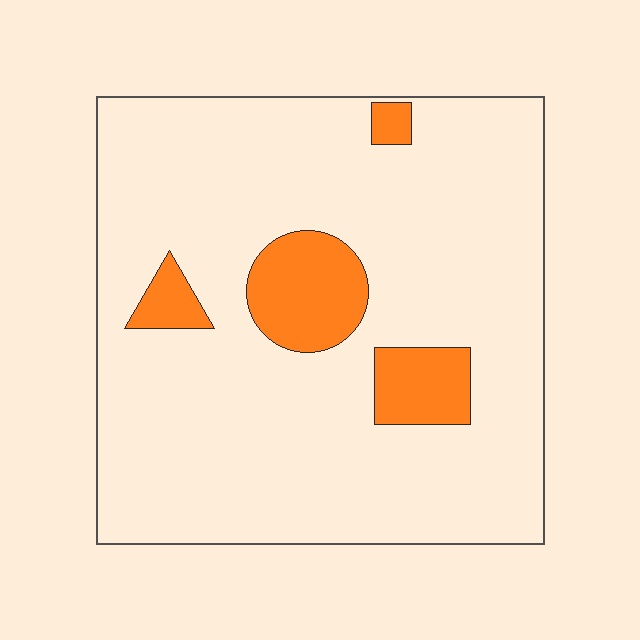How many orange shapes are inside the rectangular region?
4.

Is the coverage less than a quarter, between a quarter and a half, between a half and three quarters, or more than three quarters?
Less than a quarter.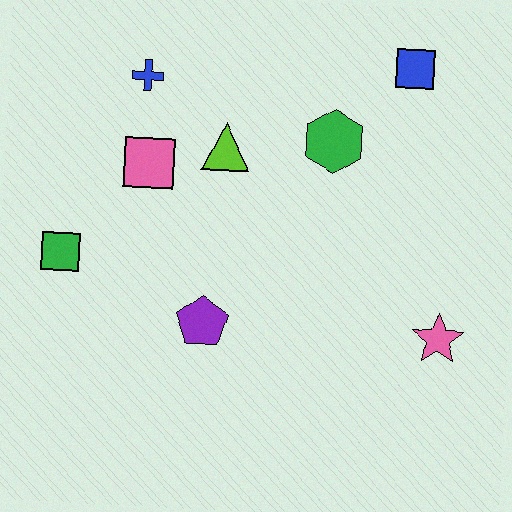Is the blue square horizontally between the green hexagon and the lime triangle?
No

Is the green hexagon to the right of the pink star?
No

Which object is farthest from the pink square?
The pink star is farthest from the pink square.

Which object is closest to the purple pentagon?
The green square is closest to the purple pentagon.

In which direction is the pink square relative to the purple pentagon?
The pink square is above the purple pentagon.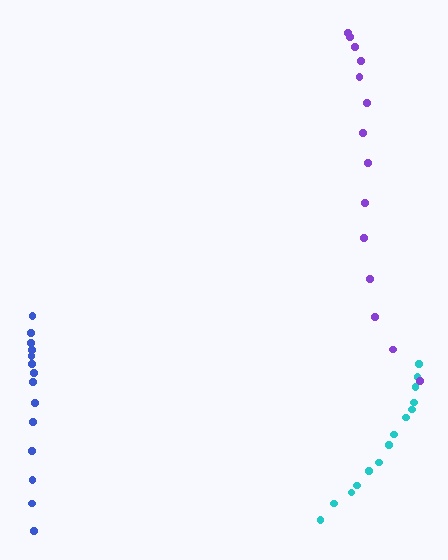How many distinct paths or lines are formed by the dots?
There are 3 distinct paths.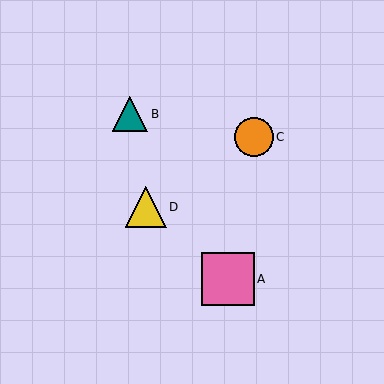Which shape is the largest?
The pink square (labeled A) is the largest.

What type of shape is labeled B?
Shape B is a teal triangle.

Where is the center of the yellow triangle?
The center of the yellow triangle is at (146, 207).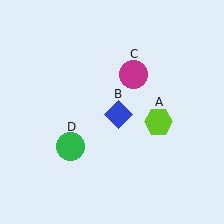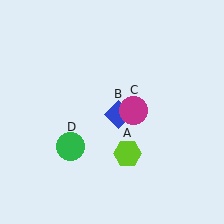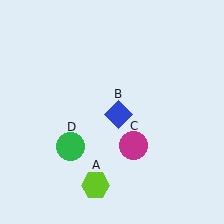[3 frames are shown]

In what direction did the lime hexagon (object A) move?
The lime hexagon (object A) moved down and to the left.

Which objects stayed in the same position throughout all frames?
Blue diamond (object B) and green circle (object D) remained stationary.